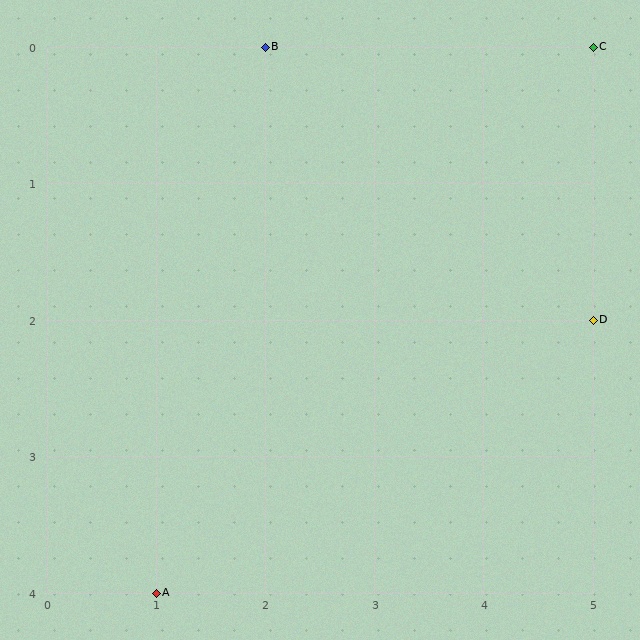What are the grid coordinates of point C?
Point C is at grid coordinates (5, 0).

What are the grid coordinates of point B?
Point B is at grid coordinates (2, 0).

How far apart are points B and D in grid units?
Points B and D are 3 columns and 2 rows apart (about 3.6 grid units diagonally).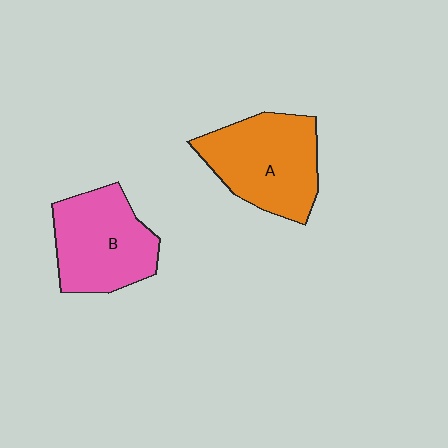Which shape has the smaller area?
Shape B (pink).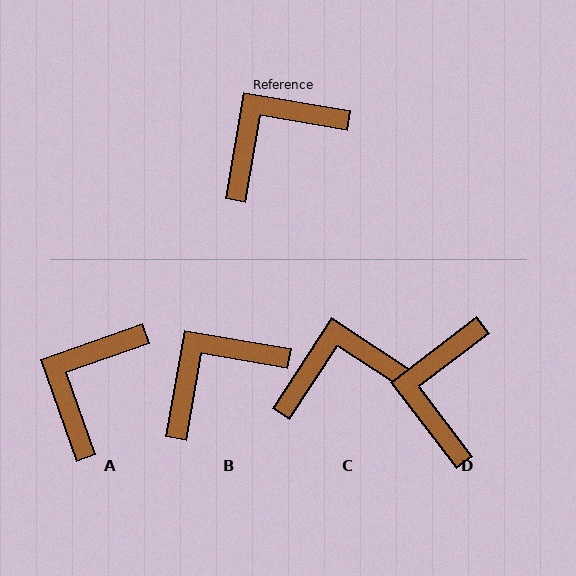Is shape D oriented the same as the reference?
No, it is off by about 47 degrees.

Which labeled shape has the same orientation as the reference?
B.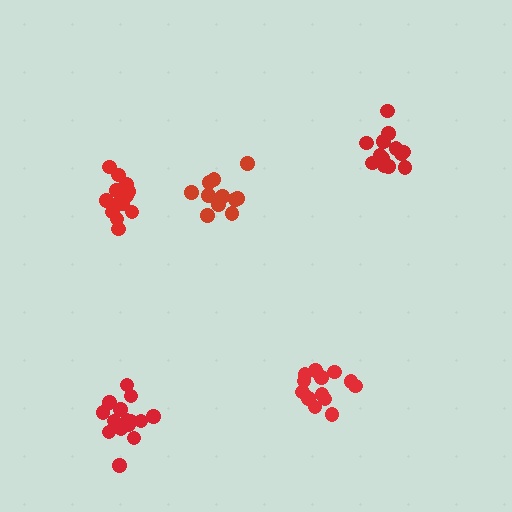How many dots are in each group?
Group 1: 15 dots, Group 2: 14 dots, Group 3: 11 dots, Group 4: 13 dots, Group 5: 13 dots (66 total).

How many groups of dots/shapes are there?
There are 5 groups.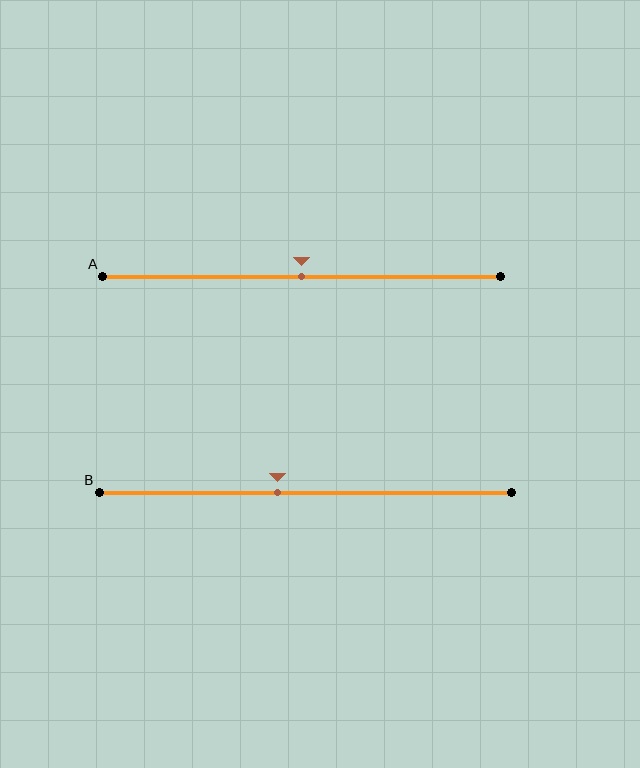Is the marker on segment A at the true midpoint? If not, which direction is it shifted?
Yes, the marker on segment A is at the true midpoint.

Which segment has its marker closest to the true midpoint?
Segment A has its marker closest to the true midpoint.